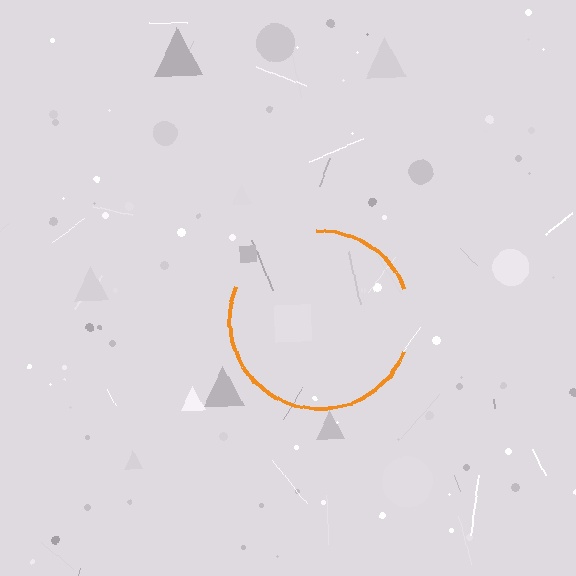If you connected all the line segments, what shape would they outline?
They would outline a circle.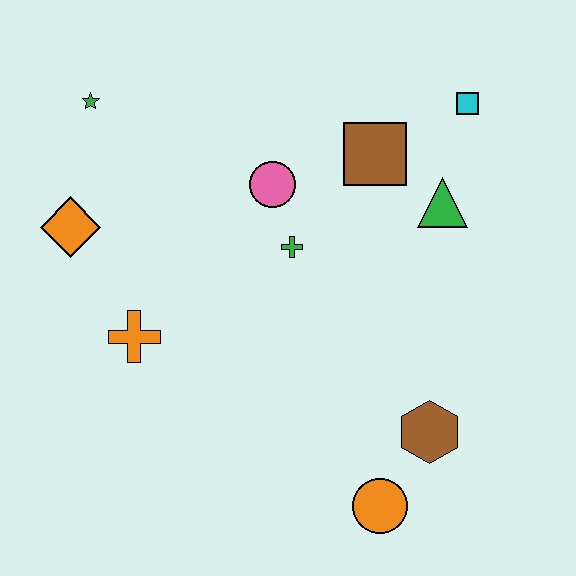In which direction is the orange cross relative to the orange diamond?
The orange cross is below the orange diamond.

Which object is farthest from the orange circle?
The green star is farthest from the orange circle.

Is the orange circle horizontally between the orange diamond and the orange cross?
No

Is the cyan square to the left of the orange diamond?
No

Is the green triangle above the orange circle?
Yes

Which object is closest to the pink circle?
The green cross is closest to the pink circle.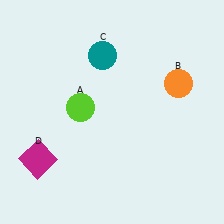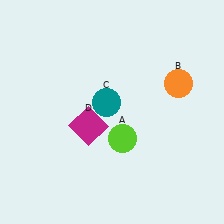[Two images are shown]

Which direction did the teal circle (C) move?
The teal circle (C) moved down.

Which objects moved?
The objects that moved are: the lime circle (A), the teal circle (C), the magenta square (D).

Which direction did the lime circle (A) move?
The lime circle (A) moved right.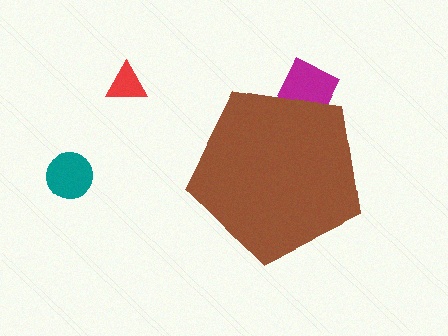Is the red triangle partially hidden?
No, the red triangle is fully visible.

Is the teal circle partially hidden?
No, the teal circle is fully visible.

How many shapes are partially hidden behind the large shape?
1 shape is partially hidden.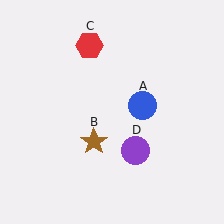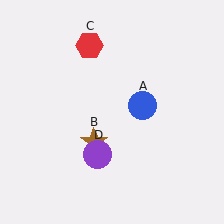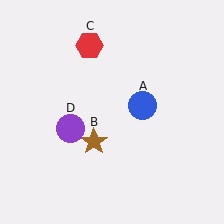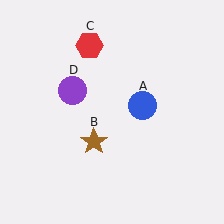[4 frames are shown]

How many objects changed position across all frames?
1 object changed position: purple circle (object D).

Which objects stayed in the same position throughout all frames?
Blue circle (object A) and brown star (object B) and red hexagon (object C) remained stationary.